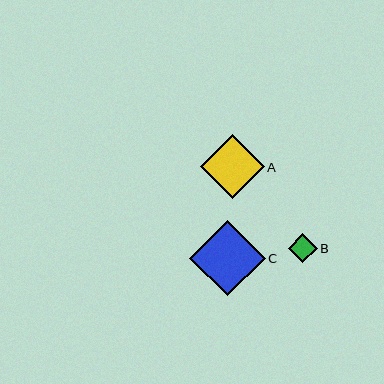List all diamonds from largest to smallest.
From largest to smallest: C, A, B.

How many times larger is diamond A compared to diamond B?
Diamond A is approximately 2.2 times the size of diamond B.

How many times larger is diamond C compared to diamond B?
Diamond C is approximately 2.6 times the size of diamond B.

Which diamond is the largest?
Diamond C is the largest with a size of approximately 76 pixels.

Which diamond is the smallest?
Diamond B is the smallest with a size of approximately 29 pixels.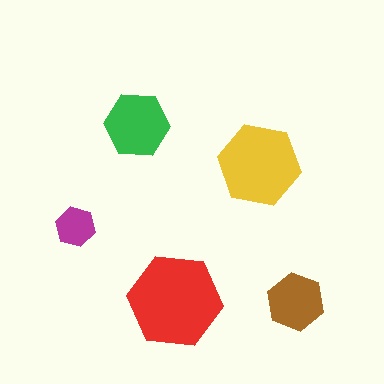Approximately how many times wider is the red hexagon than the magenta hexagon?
About 2.5 times wider.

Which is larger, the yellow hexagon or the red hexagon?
The red one.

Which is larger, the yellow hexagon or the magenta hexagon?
The yellow one.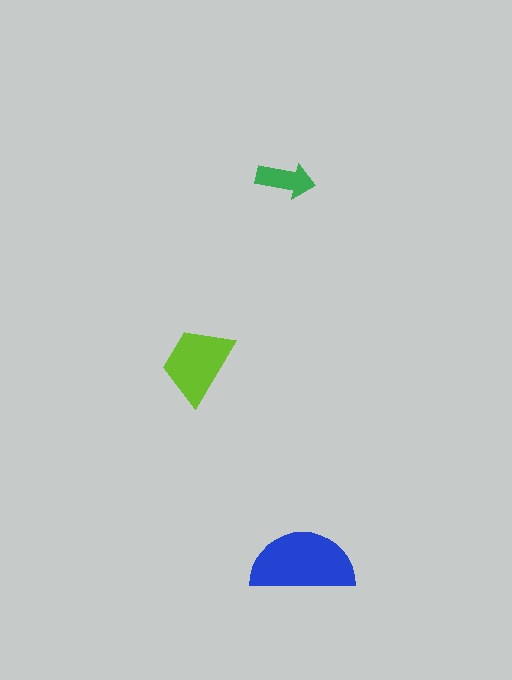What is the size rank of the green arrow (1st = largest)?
3rd.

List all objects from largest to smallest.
The blue semicircle, the lime trapezoid, the green arrow.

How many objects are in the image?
There are 3 objects in the image.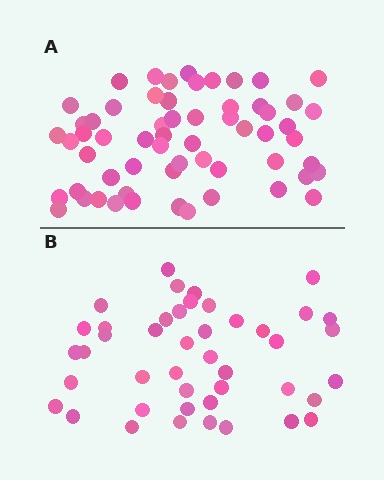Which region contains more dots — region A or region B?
Region A (the top region) has more dots.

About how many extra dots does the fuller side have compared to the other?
Region A has approximately 15 more dots than region B.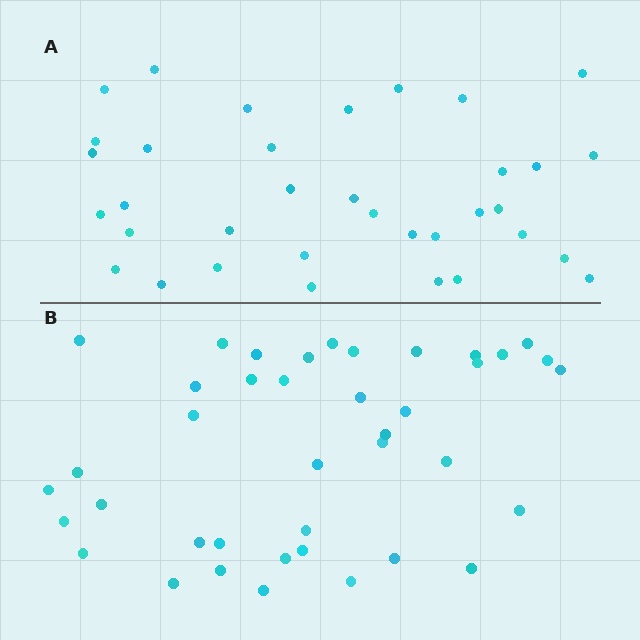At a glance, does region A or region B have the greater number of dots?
Region B (the bottom region) has more dots.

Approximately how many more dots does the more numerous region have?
Region B has about 5 more dots than region A.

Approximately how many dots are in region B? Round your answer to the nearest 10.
About 40 dots.